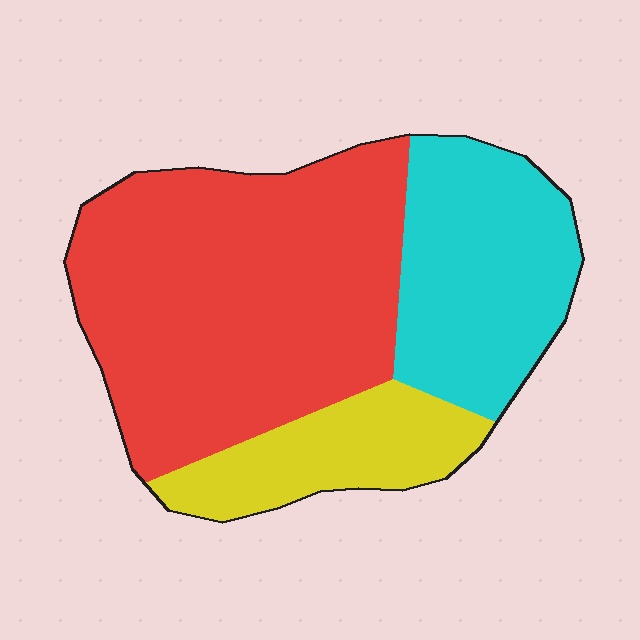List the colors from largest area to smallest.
From largest to smallest: red, cyan, yellow.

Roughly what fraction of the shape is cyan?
Cyan takes up about one quarter (1/4) of the shape.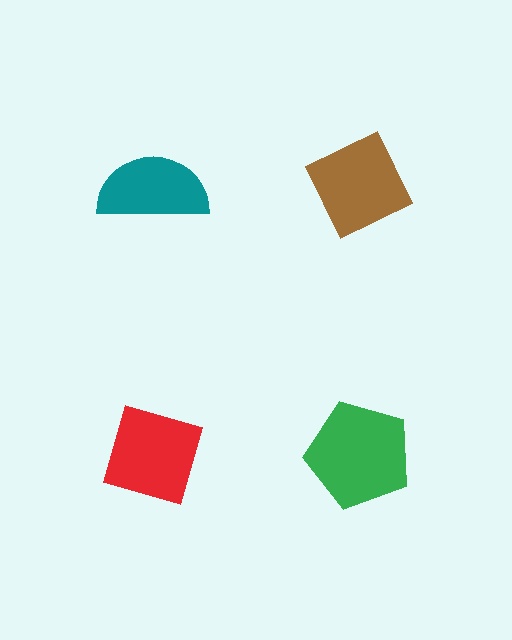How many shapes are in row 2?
2 shapes.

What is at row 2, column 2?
A green pentagon.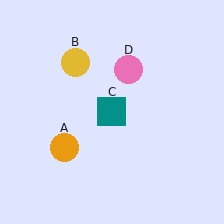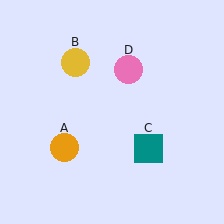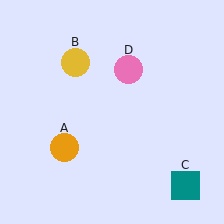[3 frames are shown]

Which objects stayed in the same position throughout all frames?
Orange circle (object A) and yellow circle (object B) and pink circle (object D) remained stationary.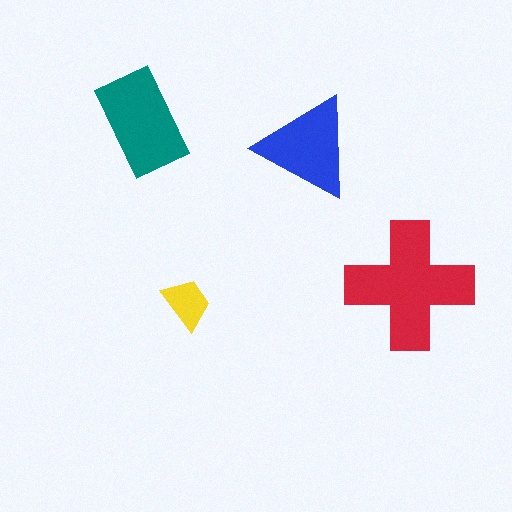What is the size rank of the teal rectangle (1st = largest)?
2nd.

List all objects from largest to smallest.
The red cross, the teal rectangle, the blue triangle, the yellow trapezoid.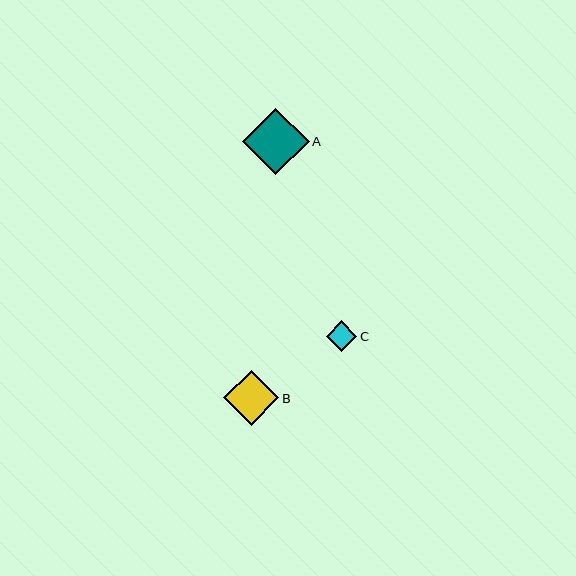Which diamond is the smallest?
Diamond C is the smallest with a size of approximately 30 pixels.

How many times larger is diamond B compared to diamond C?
Diamond B is approximately 1.8 times the size of diamond C.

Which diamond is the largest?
Diamond A is the largest with a size of approximately 67 pixels.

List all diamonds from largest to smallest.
From largest to smallest: A, B, C.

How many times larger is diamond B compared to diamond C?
Diamond B is approximately 1.8 times the size of diamond C.